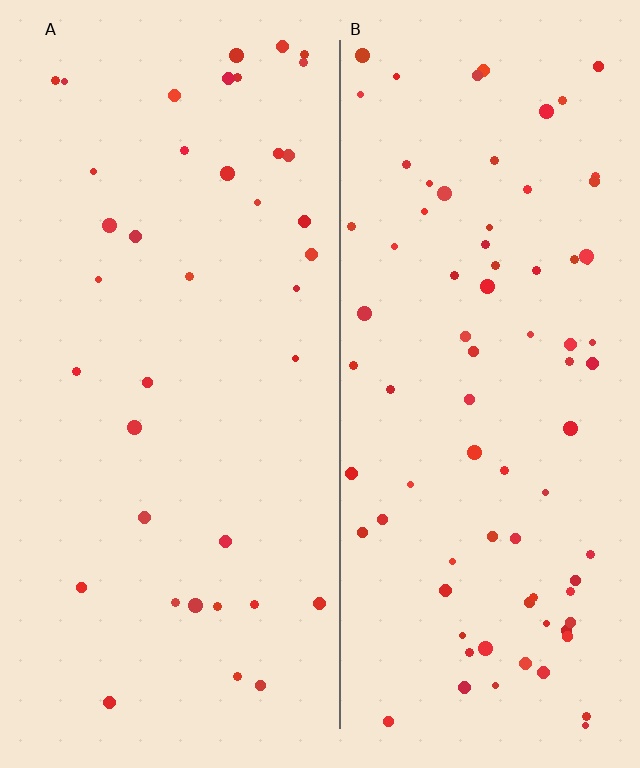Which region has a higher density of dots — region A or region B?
B (the right).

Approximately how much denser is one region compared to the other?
Approximately 2.1× — region B over region A.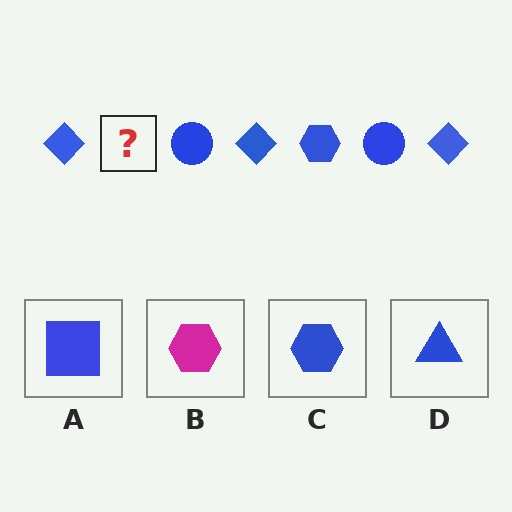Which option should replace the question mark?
Option C.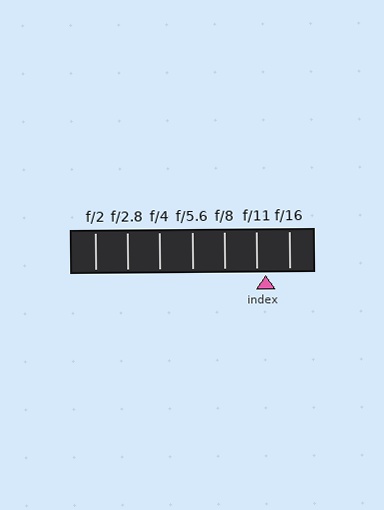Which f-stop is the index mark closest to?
The index mark is closest to f/11.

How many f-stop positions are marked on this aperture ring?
There are 7 f-stop positions marked.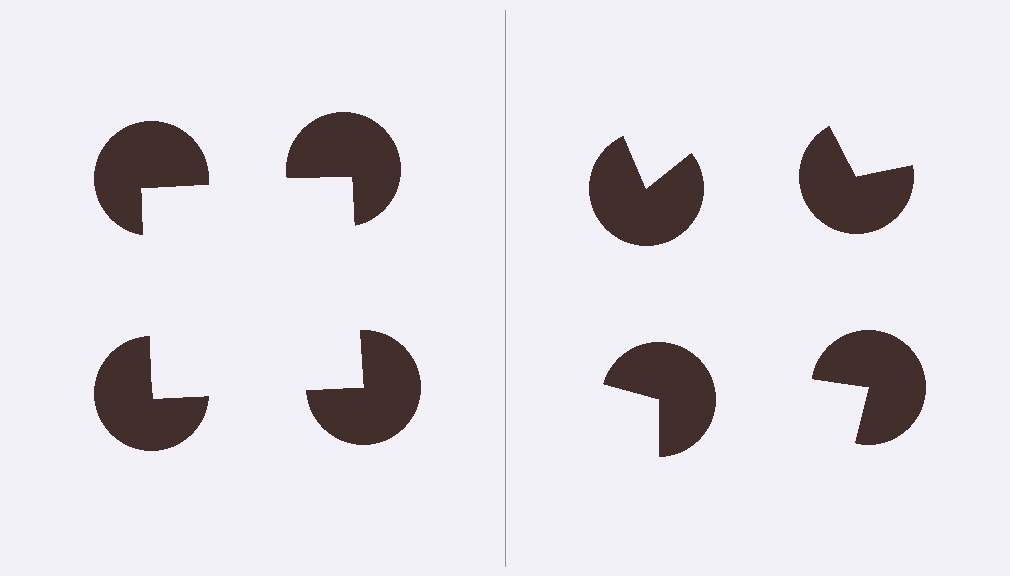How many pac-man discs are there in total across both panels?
8 — 4 on each side.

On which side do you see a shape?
An illusory square appears on the left side. On the right side the wedge cuts are rotated, so no coherent shape forms.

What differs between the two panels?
The pac-man discs are positioned identically on both sides; only the wedge orientations differ. On the left they align to a square; on the right they are misaligned.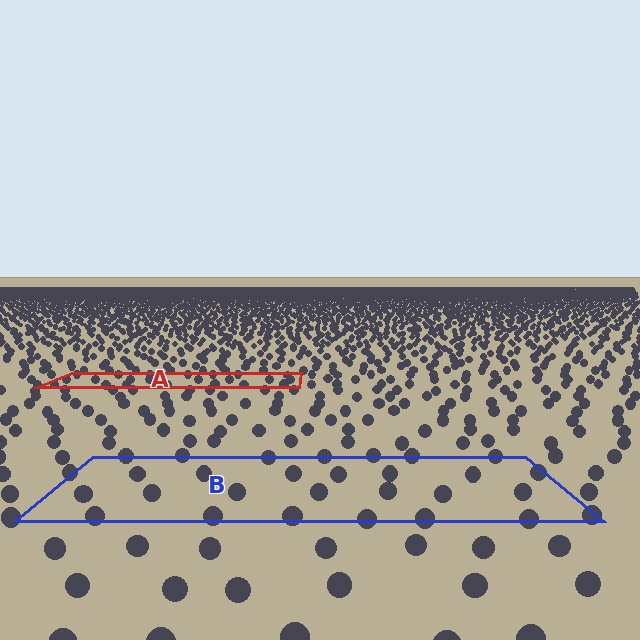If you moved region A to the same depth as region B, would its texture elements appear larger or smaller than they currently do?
They would appear larger. At a closer depth, the same texture elements are projected at a bigger on-screen size.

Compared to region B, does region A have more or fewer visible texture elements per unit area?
Region A has more texture elements per unit area — they are packed more densely because it is farther away.